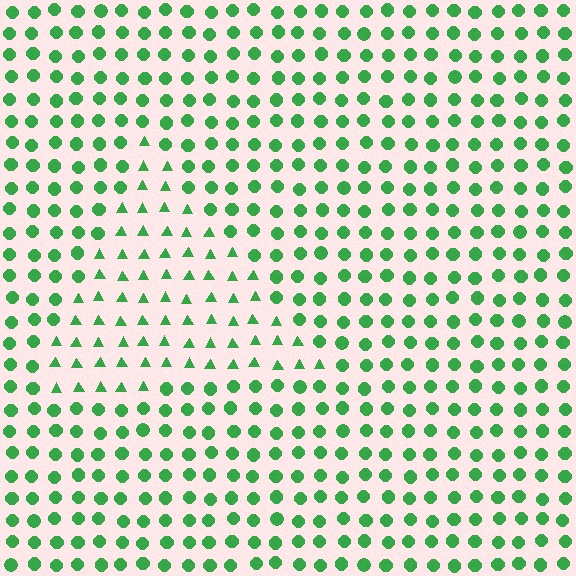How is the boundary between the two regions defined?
The boundary is defined by a change in element shape: triangles inside vs. circles outside. All elements share the same color and spacing.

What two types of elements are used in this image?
The image uses triangles inside the triangle region and circles outside it.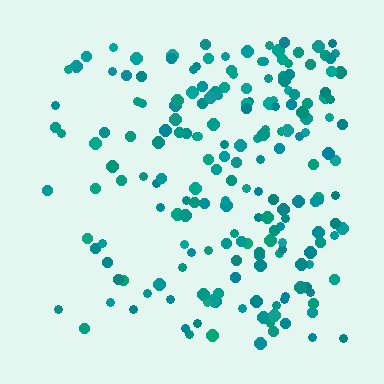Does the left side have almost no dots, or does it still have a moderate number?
Still a moderate number, just noticeably fewer than the right.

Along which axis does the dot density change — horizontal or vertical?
Horizontal.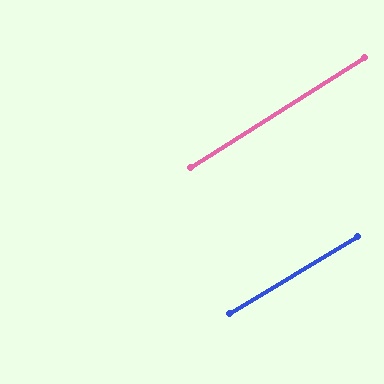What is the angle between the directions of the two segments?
Approximately 1 degree.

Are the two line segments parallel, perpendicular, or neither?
Parallel — their directions differ by only 1.3°.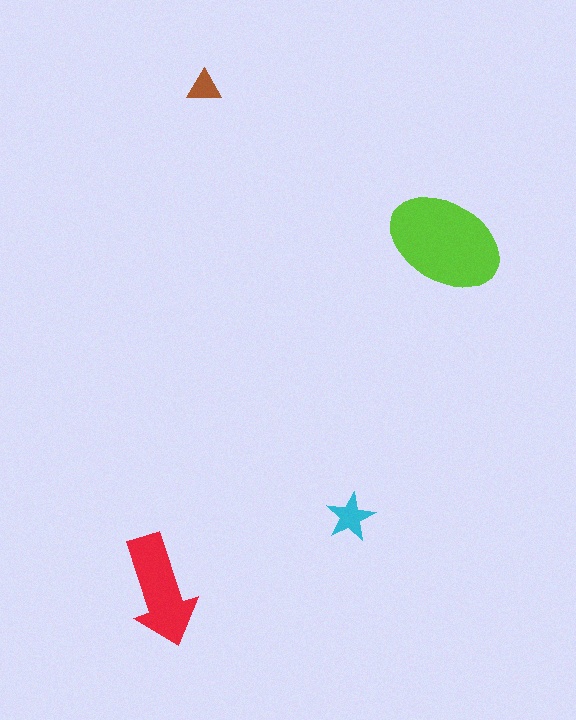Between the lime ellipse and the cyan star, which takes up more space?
The lime ellipse.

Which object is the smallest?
The brown triangle.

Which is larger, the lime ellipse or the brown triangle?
The lime ellipse.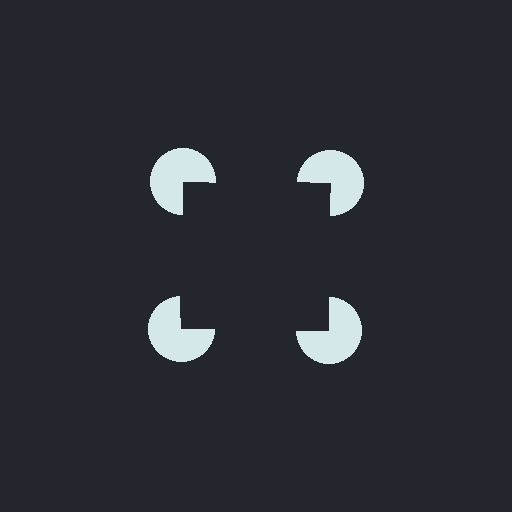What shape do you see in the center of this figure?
An illusory square — its edges are inferred from the aligned wedge cuts in the pac-man discs, not physically drawn.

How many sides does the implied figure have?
4 sides.